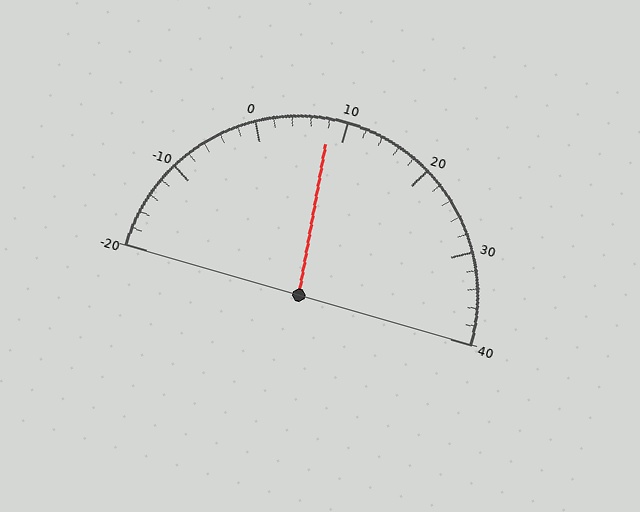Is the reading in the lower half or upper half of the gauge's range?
The reading is in the lower half of the range (-20 to 40).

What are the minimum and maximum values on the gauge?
The gauge ranges from -20 to 40.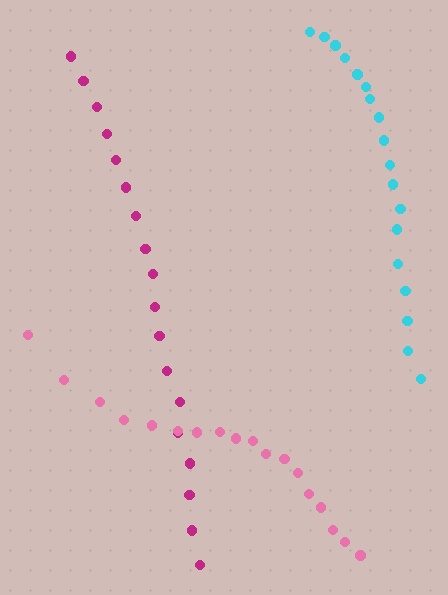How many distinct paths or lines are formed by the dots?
There are 3 distinct paths.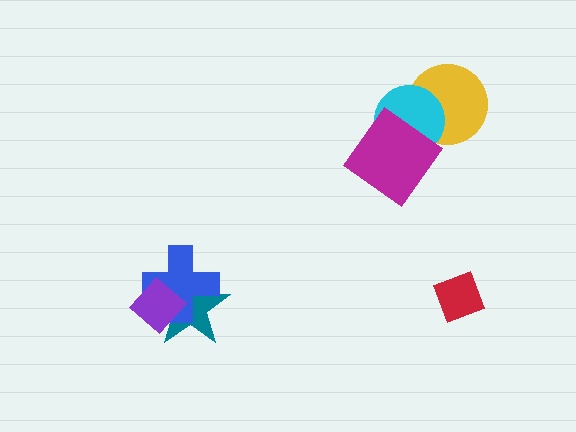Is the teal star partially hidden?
Yes, it is partially covered by another shape.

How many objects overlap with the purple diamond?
2 objects overlap with the purple diamond.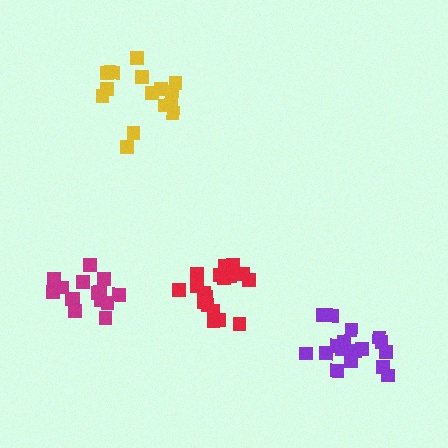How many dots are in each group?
Group 1: 18 dots, Group 2: 16 dots, Group 3: 15 dots, Group 4: 17 dots (66 total).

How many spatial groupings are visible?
There are 4 spatial groupings.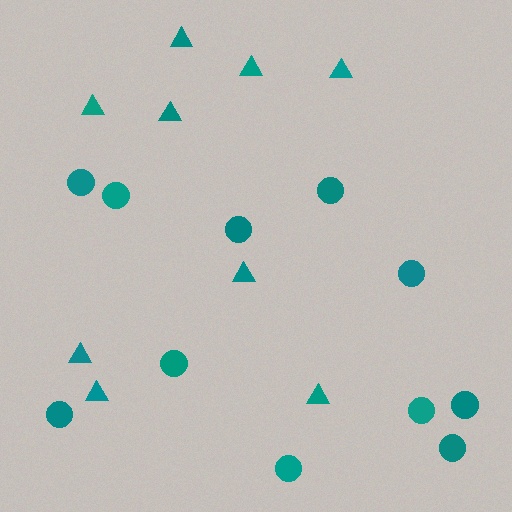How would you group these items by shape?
There are 2 groups: one group of triangles (9) and one group of circles (11).